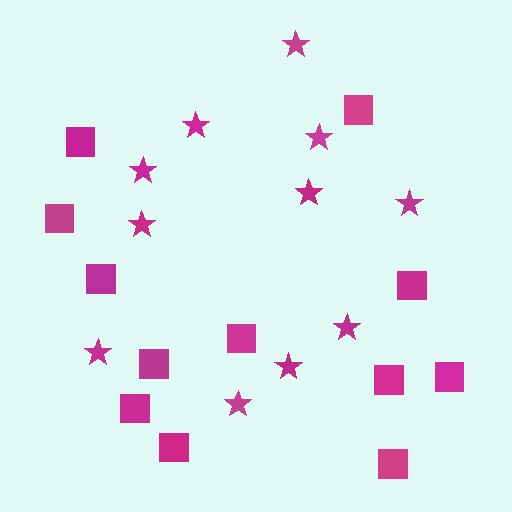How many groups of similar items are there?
There are 2 groups: one group of stars (11) and one group of squares (12).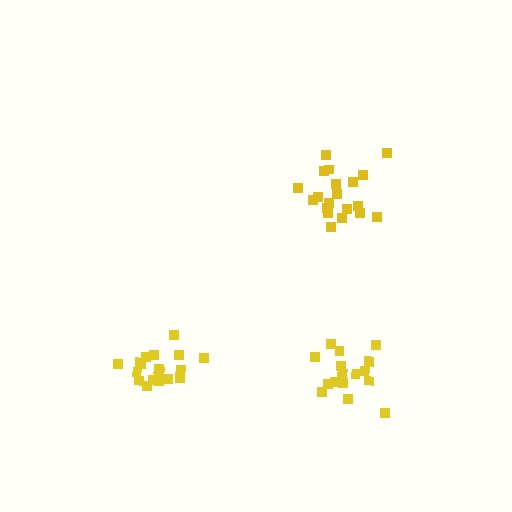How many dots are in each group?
Group 1: 20 dots, Group 2: 19 dots, Group 3: 16 dots (55 total).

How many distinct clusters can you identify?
There are 3 distinct clusters.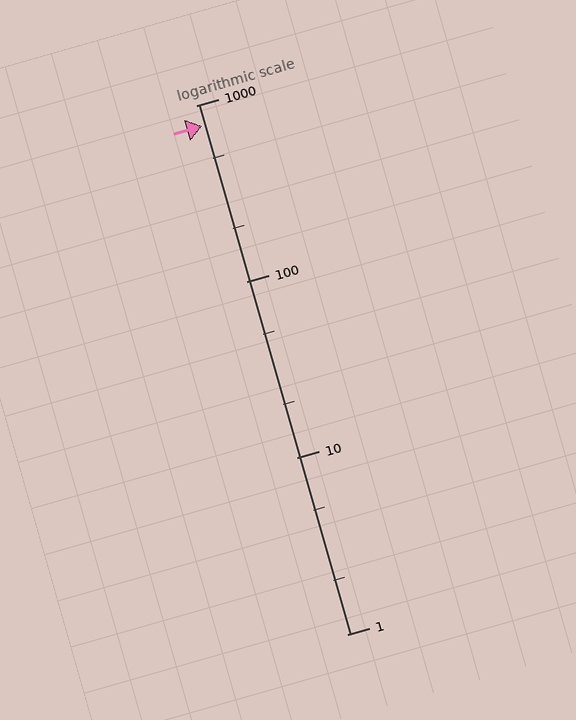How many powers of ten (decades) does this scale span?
The scale spans 3 decades, from 1 to 1000.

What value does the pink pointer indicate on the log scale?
The pointer indicates approximately 760.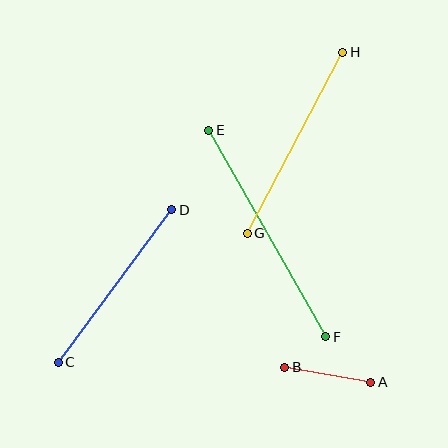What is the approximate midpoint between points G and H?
The midpoint is at approximately (295, 143) pixels.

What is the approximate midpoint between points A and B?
The midpoint is at approximately (328, 375) pixels.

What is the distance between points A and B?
The distance is approximately 87 pixels.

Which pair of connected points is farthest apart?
Points E and F are farthest apart.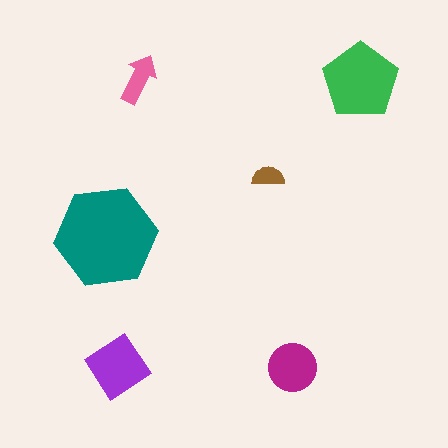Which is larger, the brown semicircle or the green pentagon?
The green pentagon.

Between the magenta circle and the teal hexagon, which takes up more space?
The teal hexagon.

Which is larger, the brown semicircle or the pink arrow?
The pink arrow.